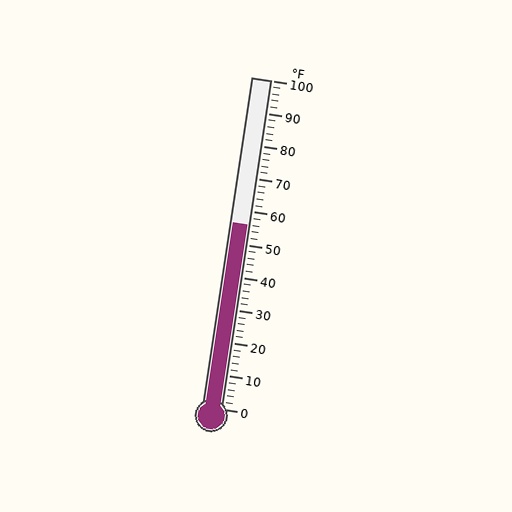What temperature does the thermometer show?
The thermometer shows approximately 56°F.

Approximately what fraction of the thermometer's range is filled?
The thermometer is filled to approximately 55% of its range.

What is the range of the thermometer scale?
The thermometer scale ranges from 0°F to 100°F.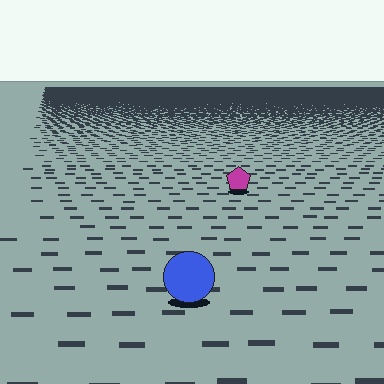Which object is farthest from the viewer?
The magenta pentagon is farthest from the viewer. It appears smaller and the ground texture around it is denser.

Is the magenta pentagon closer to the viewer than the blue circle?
No. The blue circle is closer — you can tell from the texture gradient: the ground texture is coarser near it.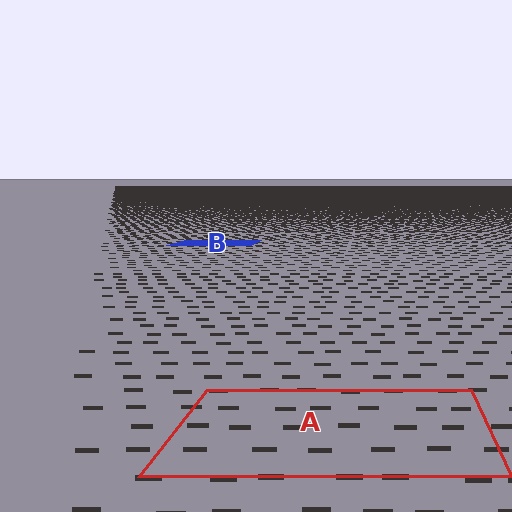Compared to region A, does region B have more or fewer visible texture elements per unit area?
Region B has more texture elements per unit area — they are packed more densely because it is farther away.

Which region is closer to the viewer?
Region A is closer. The texture elements there are larger and more spread out.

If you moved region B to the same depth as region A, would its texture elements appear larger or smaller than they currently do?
They would appear larger. At a closer depth, the same texture elements are projected at a bigger on-screen size.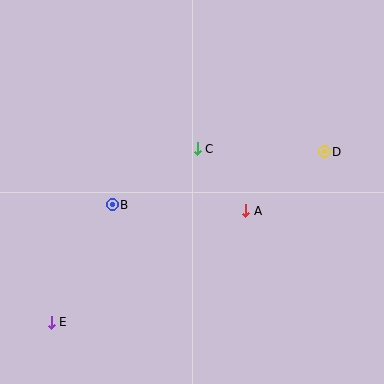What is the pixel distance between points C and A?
The distance between C and A is 79 pixels.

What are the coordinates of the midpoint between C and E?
The midpoint between C and E is at (124, 235).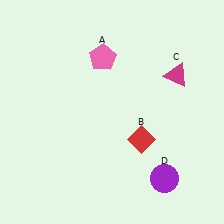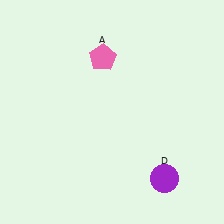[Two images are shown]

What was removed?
The magenta triangle (C), the red diamond (B) were removed in Image 2.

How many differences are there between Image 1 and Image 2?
There are 2 differences between the two images.